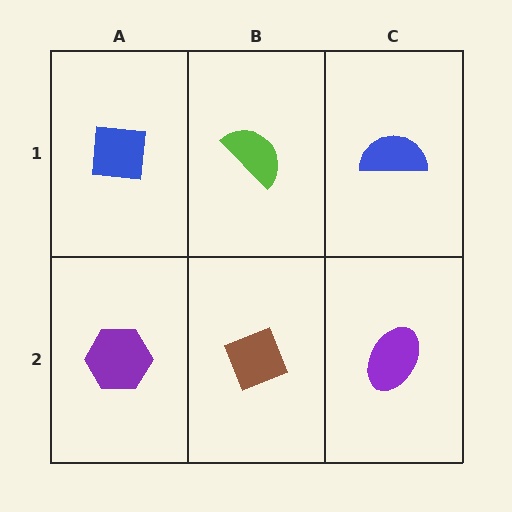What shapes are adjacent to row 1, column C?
A purple ellipse (row 2, column C), a lime semicircle (row 1, column B).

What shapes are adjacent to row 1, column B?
A brown diamond (row 2, column B), a blue square (row 1, column A), a blue semicircle (row 1, column C).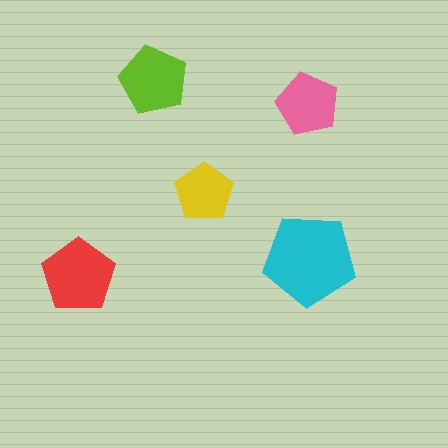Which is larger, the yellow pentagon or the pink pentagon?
The pink one.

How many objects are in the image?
There are 5 objects in the image.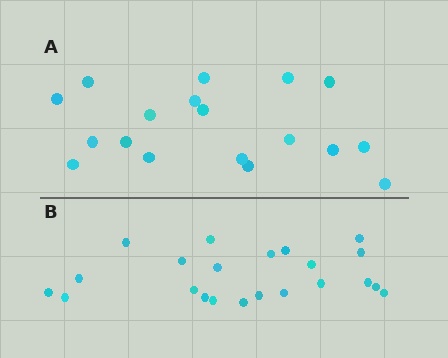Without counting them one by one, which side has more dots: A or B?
Region B (the bottom region) has more dots.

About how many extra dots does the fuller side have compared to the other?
Region B has about 4 more dots than region A.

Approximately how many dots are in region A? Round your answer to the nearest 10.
About 20 dots. (The exact count is 18, which rounds to 20.)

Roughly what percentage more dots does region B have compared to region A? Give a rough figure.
About 20% more.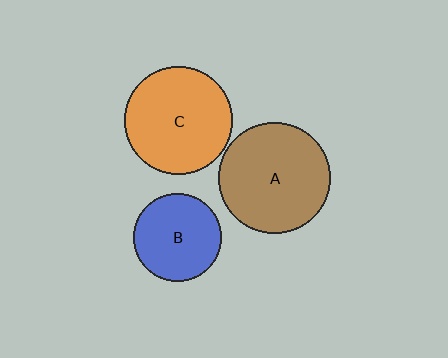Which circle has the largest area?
Circle A (brown).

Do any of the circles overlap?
No, none of the circles overlap.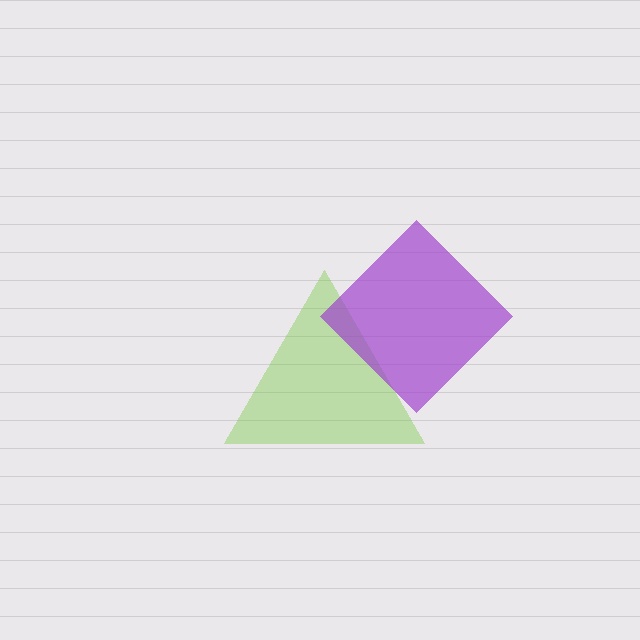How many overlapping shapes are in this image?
There are 2 overlapping shapes in the image.